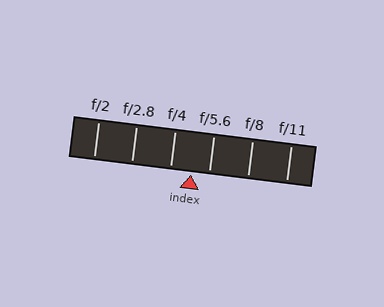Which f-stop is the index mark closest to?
The index mark is closest to f/5.6.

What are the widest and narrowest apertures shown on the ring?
The widest aperture shown is f/2 and the narrowest is f/11.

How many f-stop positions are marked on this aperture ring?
There are 6 f-stop positions marked.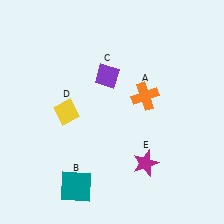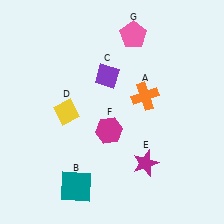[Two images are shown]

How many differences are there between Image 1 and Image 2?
There are 2 differences between the two images.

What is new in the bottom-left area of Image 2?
A magenta hexagon (F) was added in the bottom-left area of Image 2.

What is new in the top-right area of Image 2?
A pink pentagon (G) was added in the top-right area of Image 2.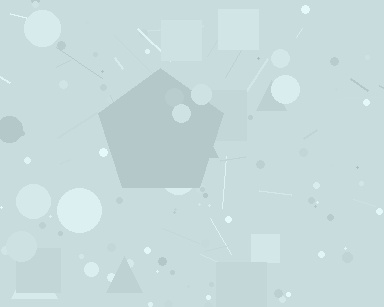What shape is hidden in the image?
A pentagon is hidden in the image.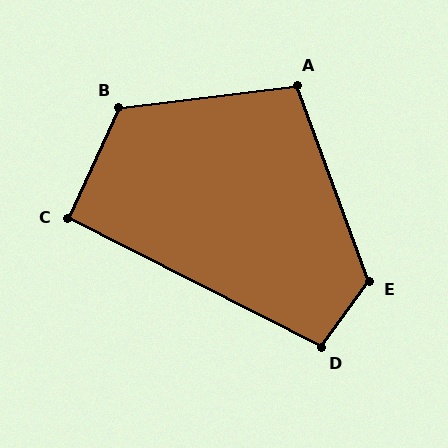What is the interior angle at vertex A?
Approximately 103 degrees (obtuse).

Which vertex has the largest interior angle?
E, at approximately 123 degrees.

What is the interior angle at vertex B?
Approximately 122 degrees (obtuse).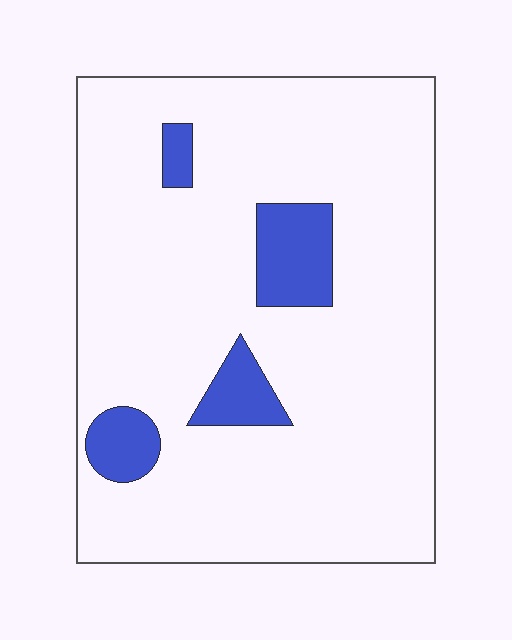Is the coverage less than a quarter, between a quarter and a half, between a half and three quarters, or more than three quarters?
Less than a quarter.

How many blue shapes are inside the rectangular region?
4.